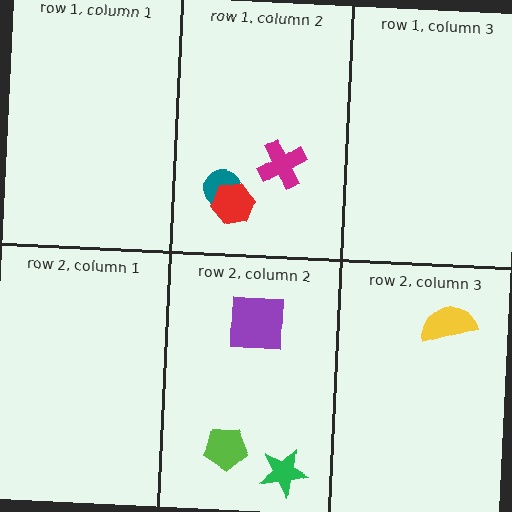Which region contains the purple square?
The row 2, column 2 region.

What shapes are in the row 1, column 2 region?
The magenta cross, the teal circle, the red hexagon.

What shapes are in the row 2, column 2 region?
The lime pentagon, the green star, the purple square.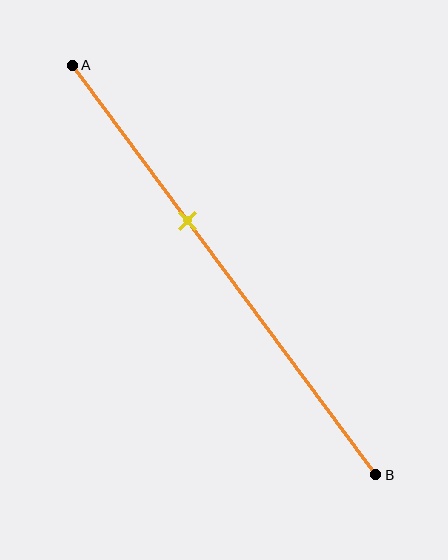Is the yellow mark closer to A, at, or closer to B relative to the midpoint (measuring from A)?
The yellow mark is closer to point A than the midpoint of segment AB.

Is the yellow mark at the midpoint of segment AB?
No, the mark is at about 40% from A, not at the 50% midpoint.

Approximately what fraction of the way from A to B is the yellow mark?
The yellow mark is approximately 40% of the way from A to B.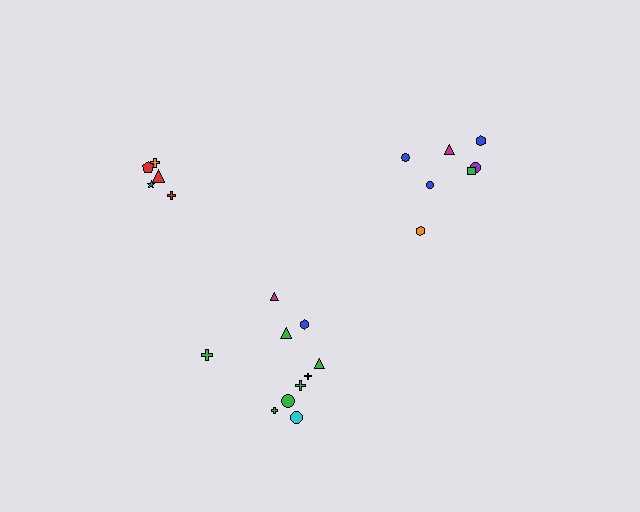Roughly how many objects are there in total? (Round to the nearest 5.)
Roughly 20 objects in total.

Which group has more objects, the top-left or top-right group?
The top-right group.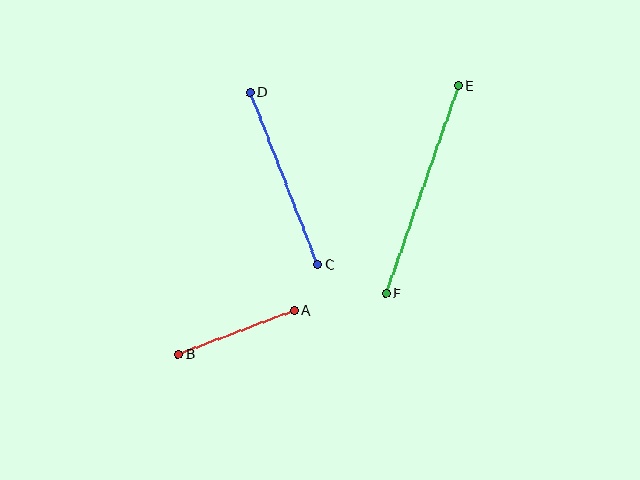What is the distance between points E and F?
The distance is approximately 220 pixels.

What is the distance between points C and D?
The distance is approximately 185 pixels.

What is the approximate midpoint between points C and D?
The midpoint is at approximately (284, 178) pixels.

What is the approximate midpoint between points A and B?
The midpoint is at approximately (236, 332) pixels.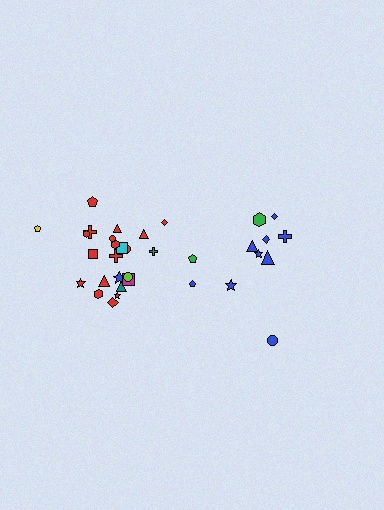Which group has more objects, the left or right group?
The left group.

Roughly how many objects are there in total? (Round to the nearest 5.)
Roughly 35 objects in total.